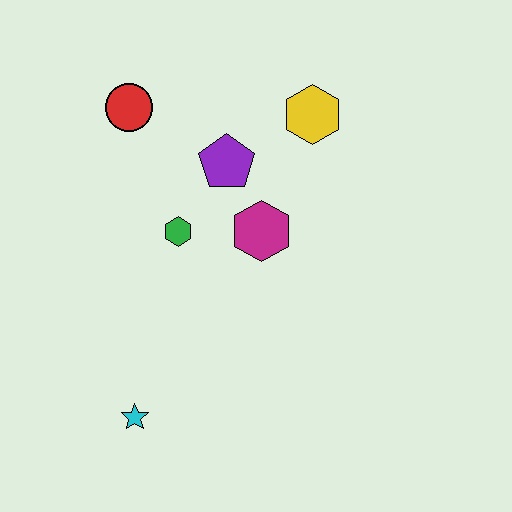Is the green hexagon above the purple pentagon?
No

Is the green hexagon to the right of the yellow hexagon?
No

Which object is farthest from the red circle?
The cyan star is farthest from the red circle.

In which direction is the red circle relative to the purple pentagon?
The red circle is to the left of the purple pentagon.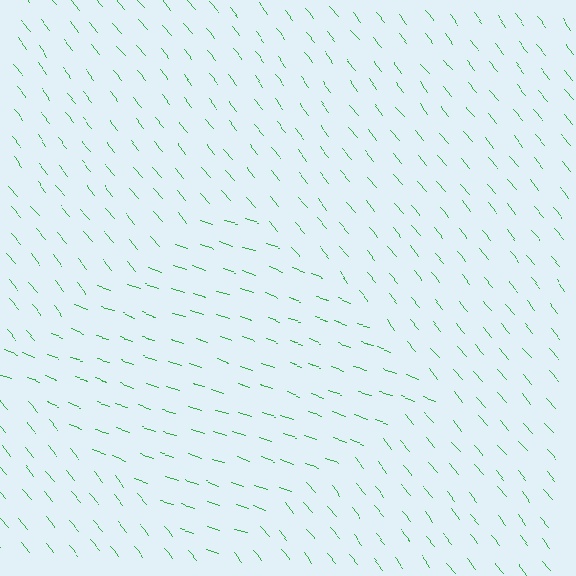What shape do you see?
I see a diamond.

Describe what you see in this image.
The image is filled with small green line segments. A diamond region in the image has lines oriented differently from the surrounding lines, creating a visible texture boundary.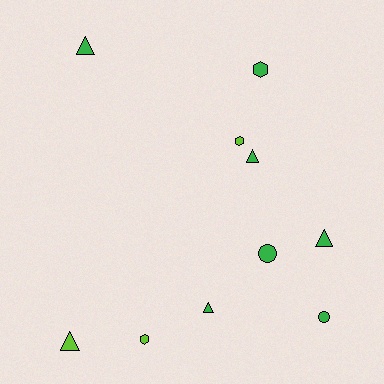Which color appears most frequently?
Green, with 7 objects.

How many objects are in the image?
There are 10 objects.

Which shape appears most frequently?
Triangle, with 5 objects.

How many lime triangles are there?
There is 1 lime triangle.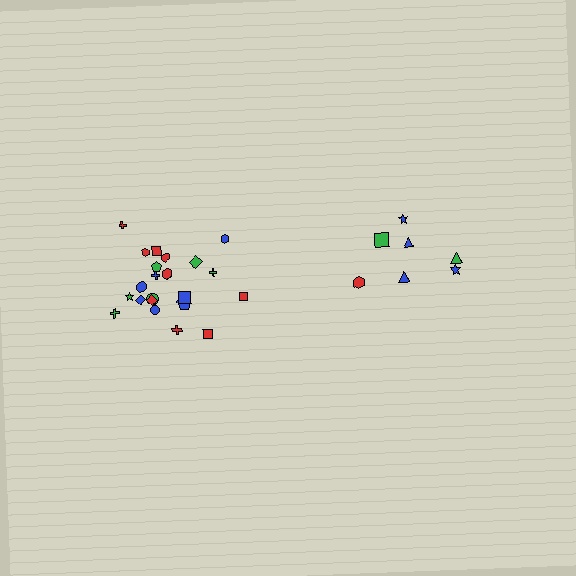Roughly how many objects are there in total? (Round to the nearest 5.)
Roughly 30 objects in total.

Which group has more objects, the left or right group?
The left group.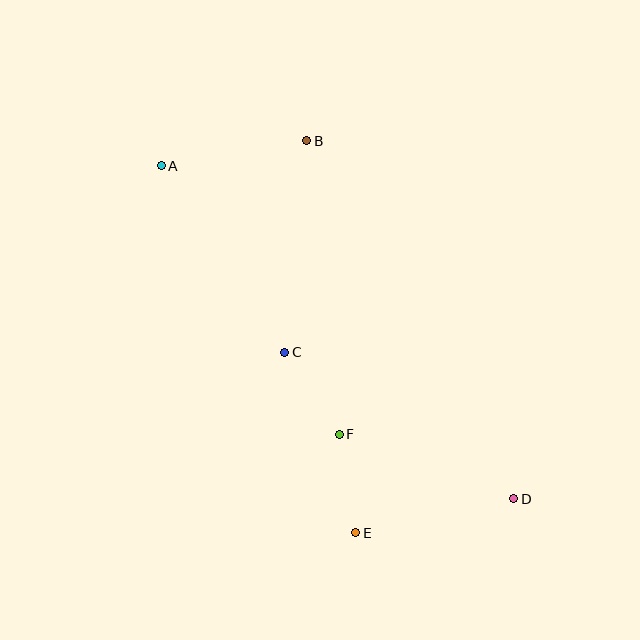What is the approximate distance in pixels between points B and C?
The distance between B and C is approximately 213 pixels.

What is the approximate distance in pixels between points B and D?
The distance between B and D is approximately 414 pixels.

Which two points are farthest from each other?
Points A and D are farthest from each other.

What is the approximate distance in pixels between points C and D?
The distance between C and D is approximately 272 pixels.